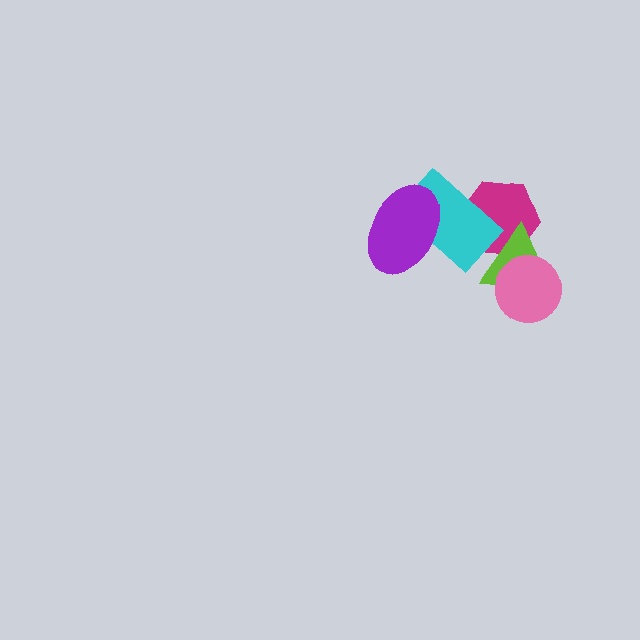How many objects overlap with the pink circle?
1 object overlaps with the pink circle.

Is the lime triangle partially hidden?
Yes, it is partially covered by another shape.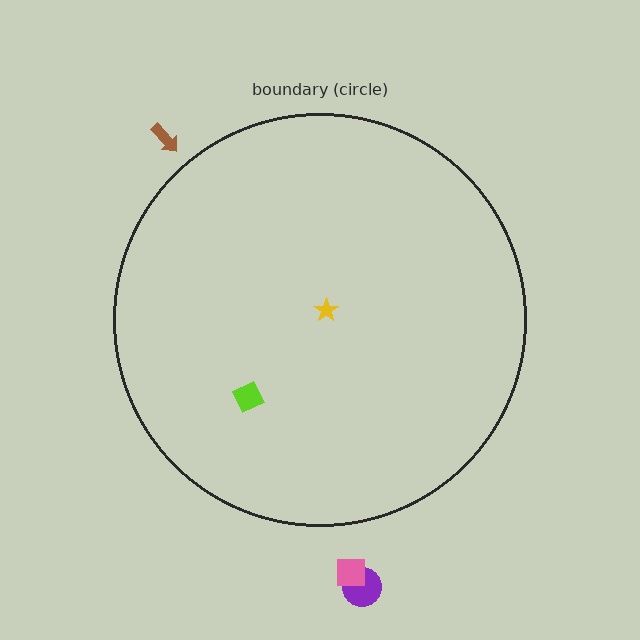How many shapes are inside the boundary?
2 inside, 3 outside.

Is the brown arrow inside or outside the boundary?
Outside.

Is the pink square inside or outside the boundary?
Outside.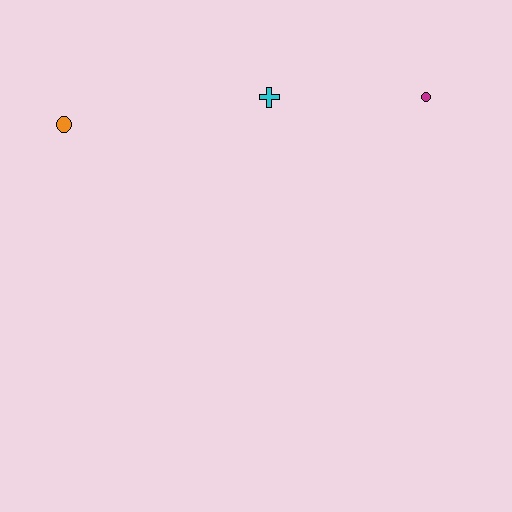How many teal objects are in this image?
There are no teal objects.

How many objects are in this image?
There are 3 objects.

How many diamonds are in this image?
There are no diamonds.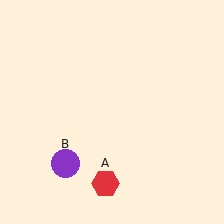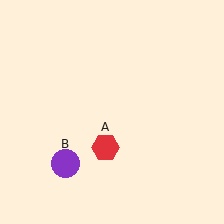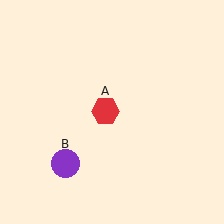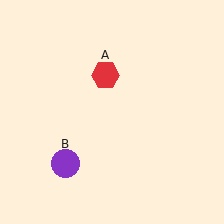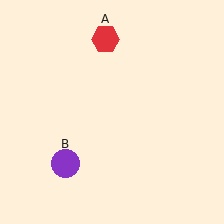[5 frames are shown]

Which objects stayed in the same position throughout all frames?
Purple circle (object B) remained stationary.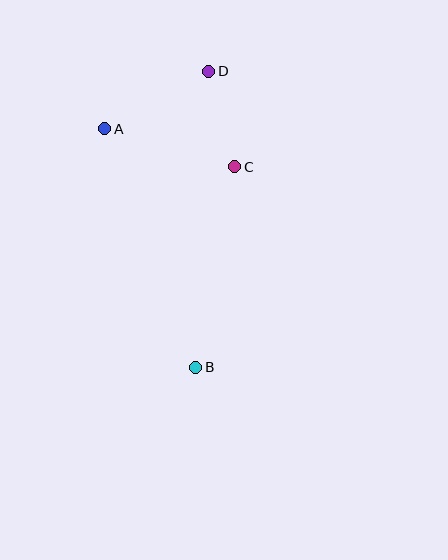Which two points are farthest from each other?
Points B and D are farthest from each other.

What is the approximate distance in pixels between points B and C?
The distance between B and C is approximately 204 pixels.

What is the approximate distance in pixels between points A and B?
The distance between A and B is approximately 255 pixels.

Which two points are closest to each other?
Points C and D are closest to each other.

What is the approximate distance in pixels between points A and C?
The distance between A and C is approximately 136 pixels.